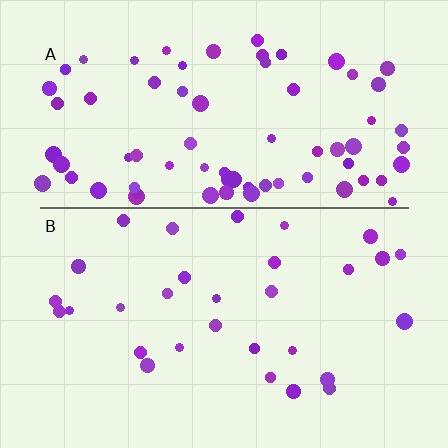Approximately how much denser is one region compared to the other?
Approximately 2.3× — region A over region B.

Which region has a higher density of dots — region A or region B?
A (the top).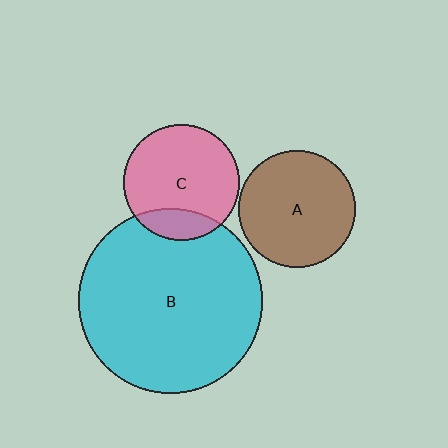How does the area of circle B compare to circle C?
Approximately 2.5 times.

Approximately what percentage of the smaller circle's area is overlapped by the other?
Approximately 20%.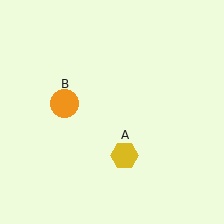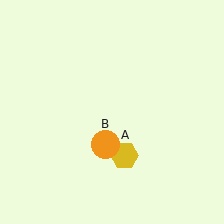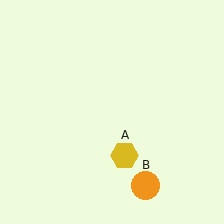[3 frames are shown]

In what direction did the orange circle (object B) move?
The orange circle (object B) moved down and to the right.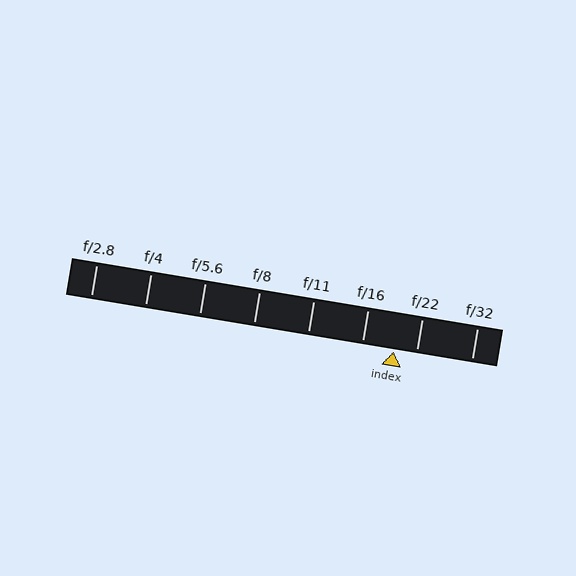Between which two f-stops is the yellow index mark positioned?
The index mark is between f/16 and f/22.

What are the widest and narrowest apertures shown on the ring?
The widest aperture shown is f/2.8 and the narrowest is f/32.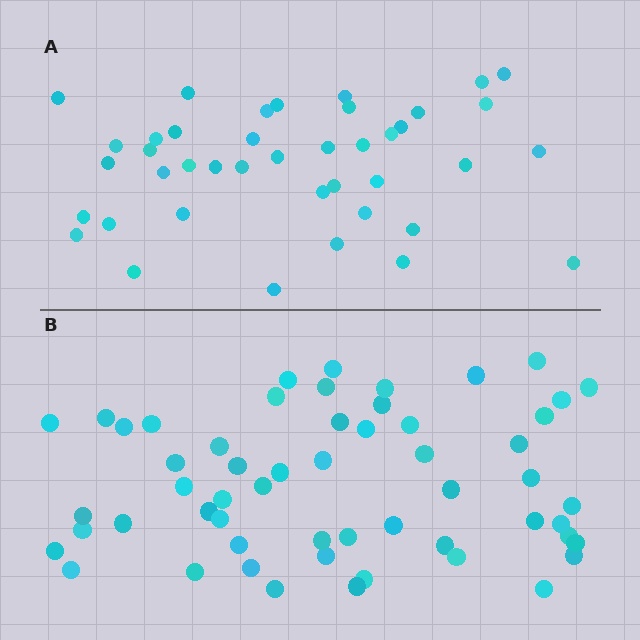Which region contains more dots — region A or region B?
Region B (the bottom region) has more dots.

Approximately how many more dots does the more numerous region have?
Region B has approximately 15 more dots than region A.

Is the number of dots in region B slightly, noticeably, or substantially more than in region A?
Region B has noticeably more, but not dramatically so. The ratio is roughly 1.4 to 1.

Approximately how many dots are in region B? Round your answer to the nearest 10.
About 60 dots. (The exact count is 56, which rounds to 60.)